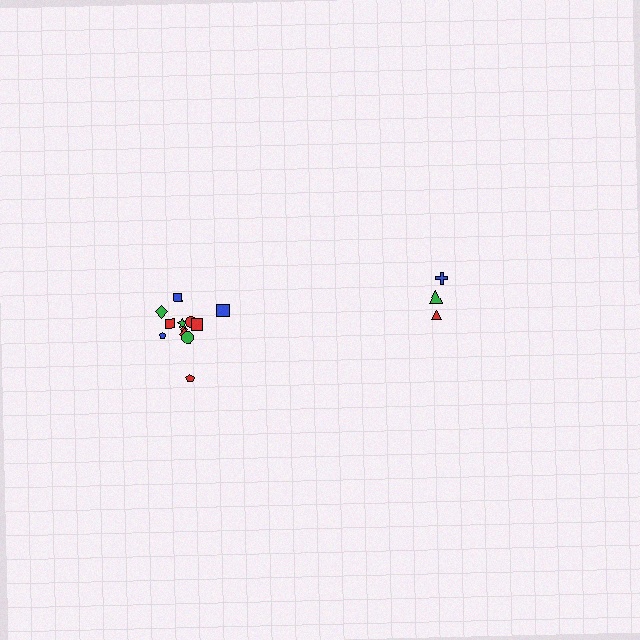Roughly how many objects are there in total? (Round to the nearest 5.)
Roughly 15 objects in total.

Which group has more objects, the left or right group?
The left group.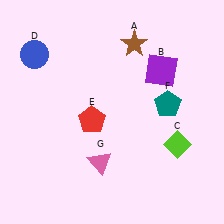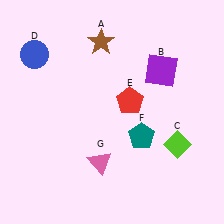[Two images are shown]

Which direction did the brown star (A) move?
The brown star (A) moved left.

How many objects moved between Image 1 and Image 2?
3 objects moved between the two images.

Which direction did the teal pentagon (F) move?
The teal pentagon (F) moved down.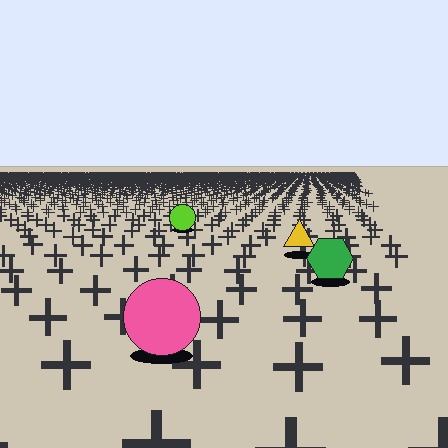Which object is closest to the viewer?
The pink circle is closest. The texture marks near it are larger and more spread out.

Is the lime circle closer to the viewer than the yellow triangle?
No. The yellow triangle is closer — you can tell from the texture gradient: the ground texture is coarser near it.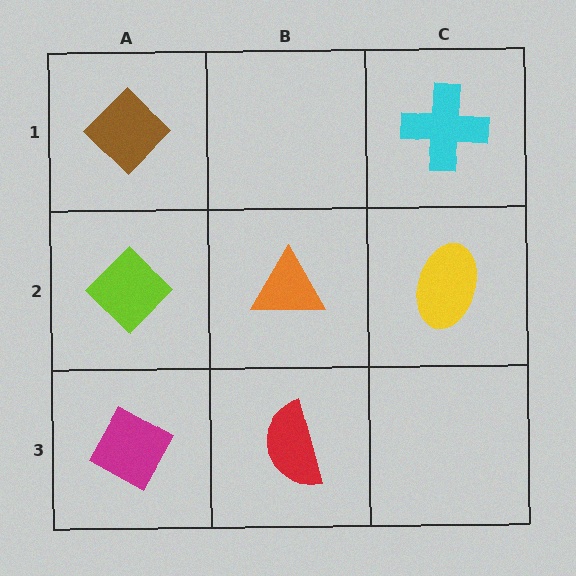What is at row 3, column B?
A red semicircle.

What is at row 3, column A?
A magenta diamond.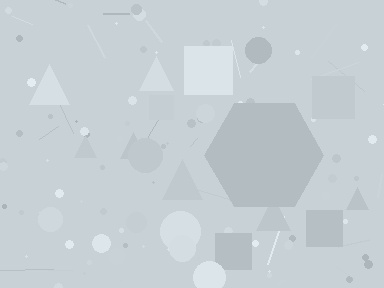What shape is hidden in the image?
A hexagon is hidden in the image.